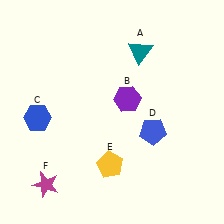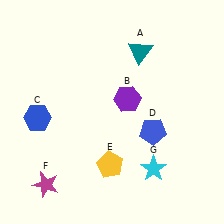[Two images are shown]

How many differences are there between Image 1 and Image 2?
There is 1 difference between the two images.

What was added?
A cyan star (G) was added in Image 2.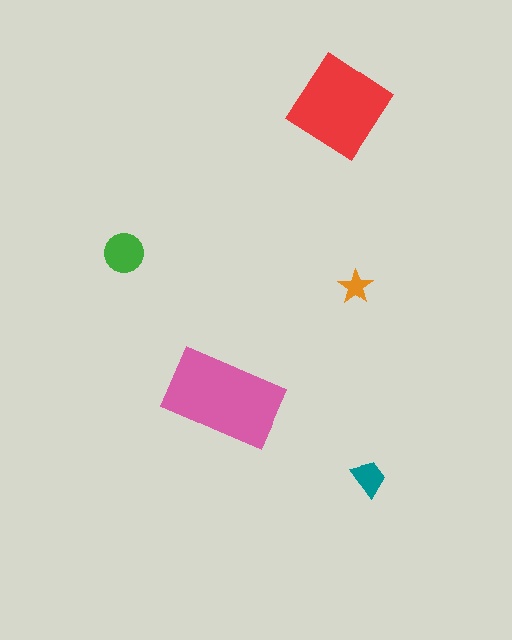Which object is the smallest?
The orange star.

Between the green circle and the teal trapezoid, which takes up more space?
The green circle.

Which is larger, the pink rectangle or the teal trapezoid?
The pink rectangle.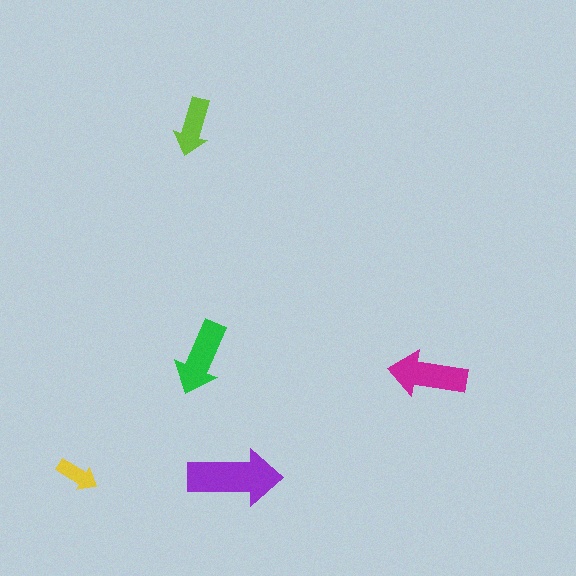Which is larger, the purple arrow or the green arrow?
The purple one.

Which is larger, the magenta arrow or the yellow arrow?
The magenta one.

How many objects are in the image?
There are 5 objects in the image.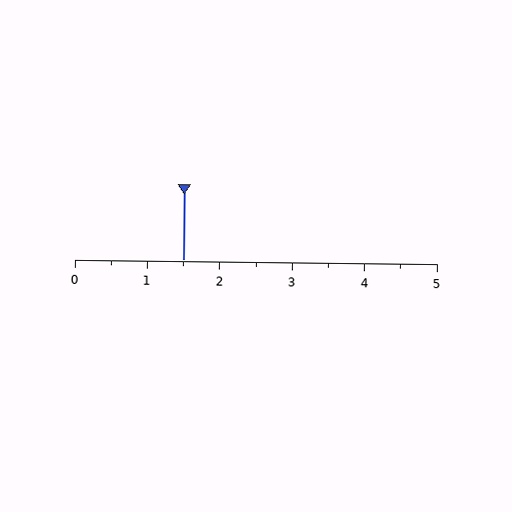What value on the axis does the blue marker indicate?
The marker indicates approximately 1.5.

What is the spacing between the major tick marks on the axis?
The major ticks are spaced 1 apart.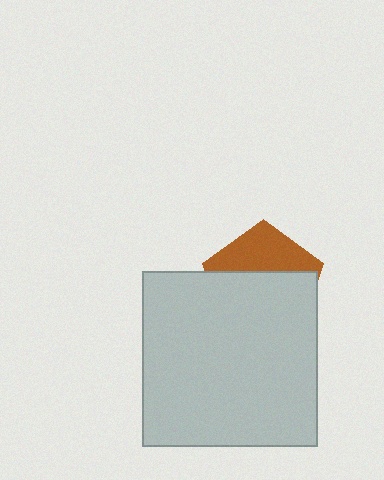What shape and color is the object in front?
The object in front is a light gray square.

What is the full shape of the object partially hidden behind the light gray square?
The partially hidden object is a brown pentagon.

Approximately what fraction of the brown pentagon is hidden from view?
Roughly 62% of the brown pentagon is hidden behind the light gray square.